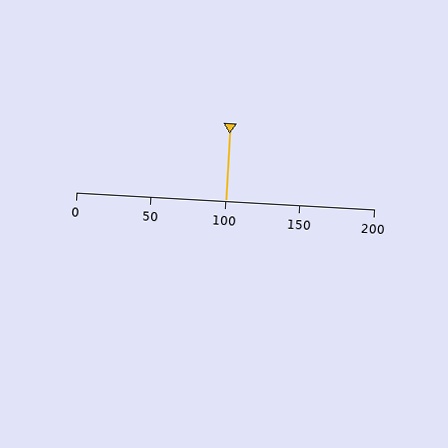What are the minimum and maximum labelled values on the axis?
The axis runs from 0 to 200.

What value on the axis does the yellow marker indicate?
The marker indicates approximately 100.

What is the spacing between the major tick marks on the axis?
The major ticks are spaced 50 apart.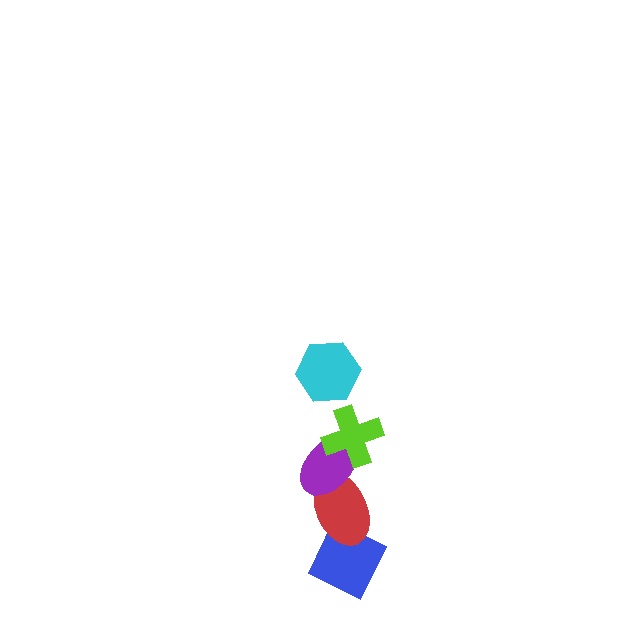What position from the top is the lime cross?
The lime cross is 2nd from the top.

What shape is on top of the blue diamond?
The red ellipse is on top of the blue diamond.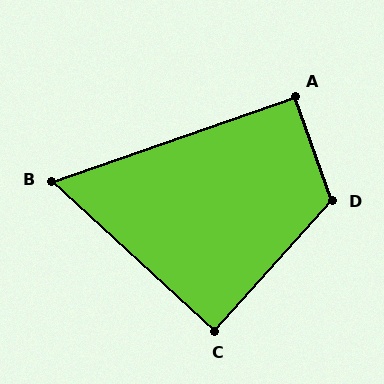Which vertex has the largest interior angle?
D, at approximately 118 degrees.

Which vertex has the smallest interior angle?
B, at approximately 62 degrees.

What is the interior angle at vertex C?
Approximately 90 degrees (approximately right).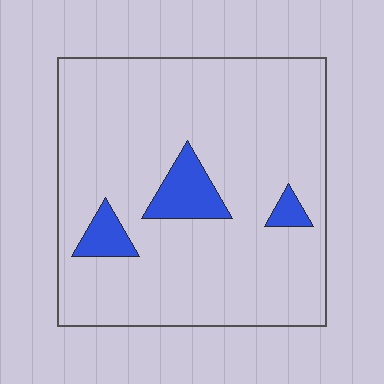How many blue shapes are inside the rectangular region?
3.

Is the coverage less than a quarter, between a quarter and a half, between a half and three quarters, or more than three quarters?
Less than a quarter.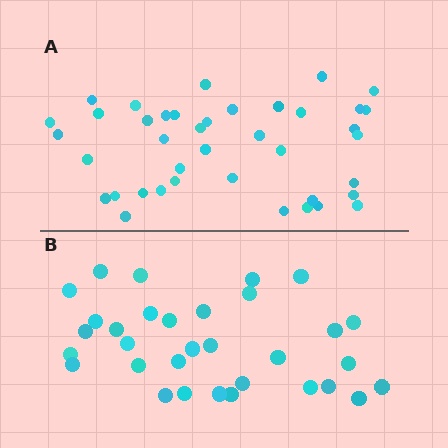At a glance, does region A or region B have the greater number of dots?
Region A (the top region) has more dots.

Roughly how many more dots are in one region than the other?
Region A has roughly 8 or so more dots than region B.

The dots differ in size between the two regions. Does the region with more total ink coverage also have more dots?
No. Region B has more total ink coverage because its dots are larger, but region A actually contains more individual dots. Total area can be misleading — the number of items is what matters here.